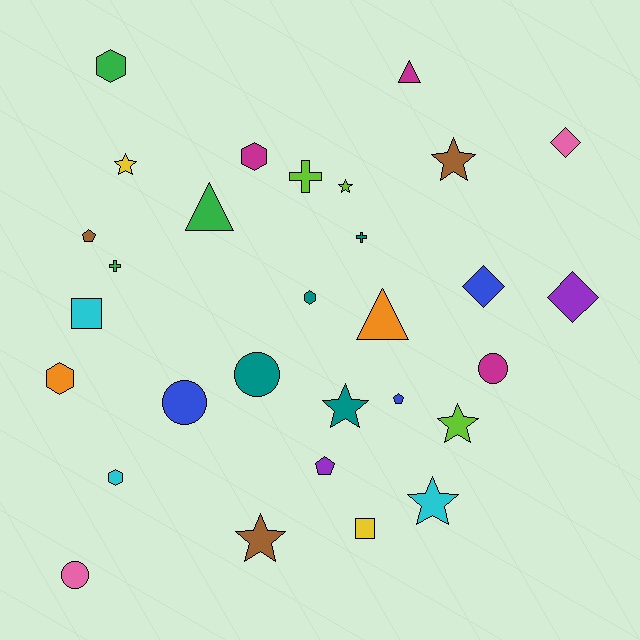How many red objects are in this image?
There are no red objects.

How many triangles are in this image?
There are 3 triangles.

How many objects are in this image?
There are 30 objects.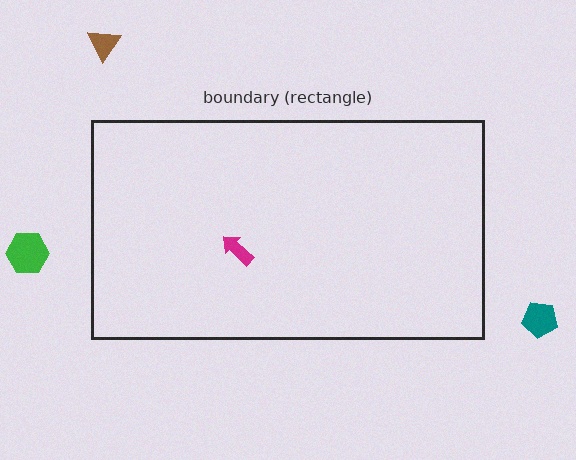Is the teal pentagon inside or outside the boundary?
Outside.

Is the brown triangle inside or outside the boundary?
Outside.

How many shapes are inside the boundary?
1 inside, 3 outside.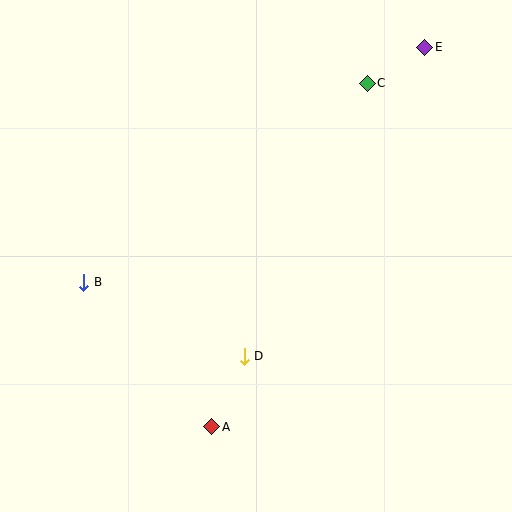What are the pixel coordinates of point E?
Point E is at (425, 47).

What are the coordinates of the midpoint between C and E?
The midpoint between C and E is at (396, 65).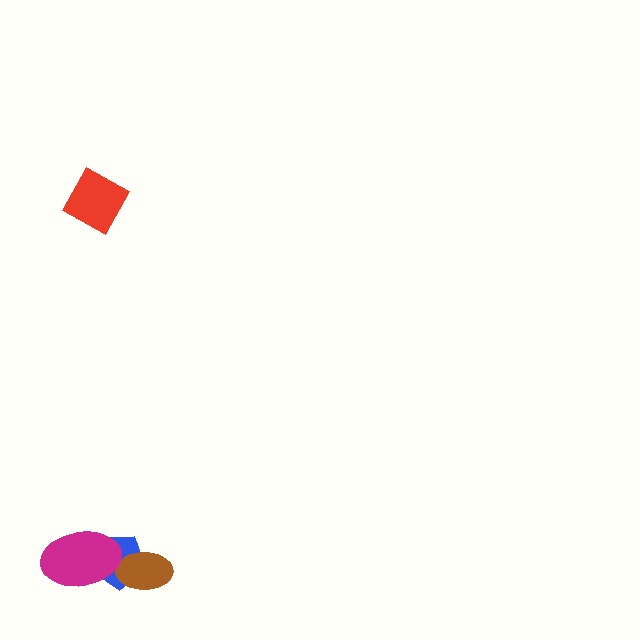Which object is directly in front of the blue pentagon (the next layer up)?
The brown ellipse is directly in front of the blue pentagon.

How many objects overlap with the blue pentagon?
2 objects overlap with the blue pentagon.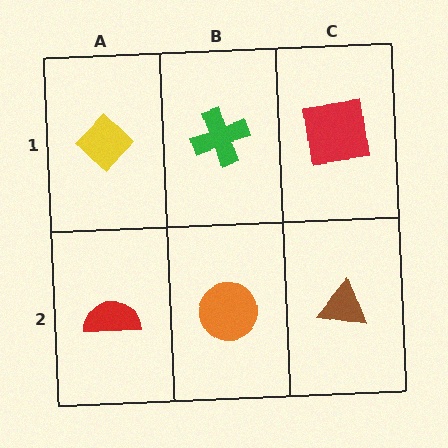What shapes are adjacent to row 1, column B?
An orange circle (row 2, column B), a yellow diamond (row 1, column A), a red square (row 1, column C).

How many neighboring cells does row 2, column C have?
2.